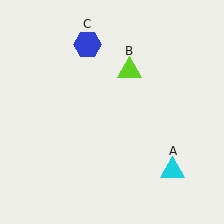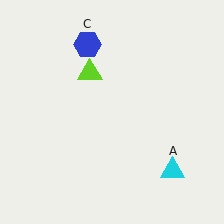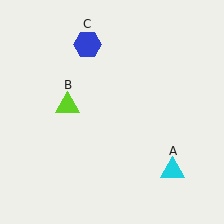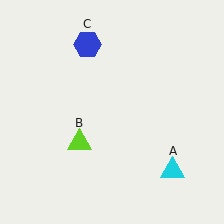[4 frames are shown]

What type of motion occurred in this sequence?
The lime triangle (object B) rotated counterclockwise around the center of the scene.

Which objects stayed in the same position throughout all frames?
Cyan triangle (object A) and blue hexagon (object C) remained stationary.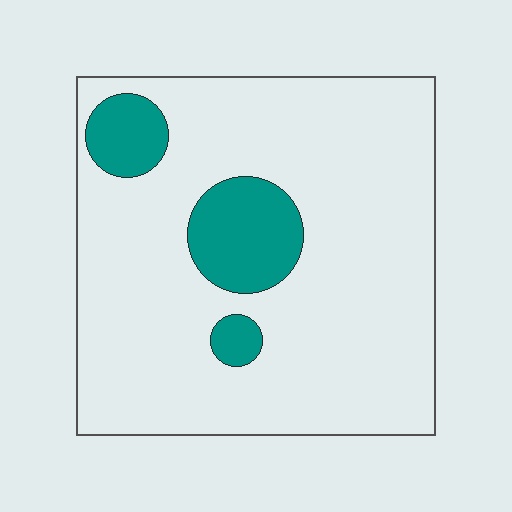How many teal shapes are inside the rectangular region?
3.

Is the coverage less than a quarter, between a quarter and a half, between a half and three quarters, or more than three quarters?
Less than a quarter.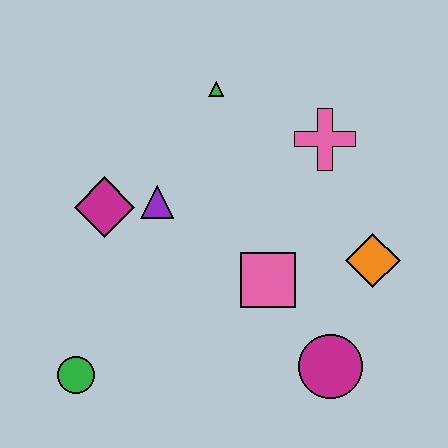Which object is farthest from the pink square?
The green circle is farthest from the pink square.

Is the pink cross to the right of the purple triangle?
Yes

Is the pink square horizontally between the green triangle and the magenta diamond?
No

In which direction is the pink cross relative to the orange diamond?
The pink cross is above the orange diamond.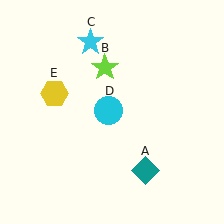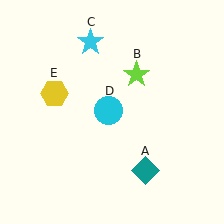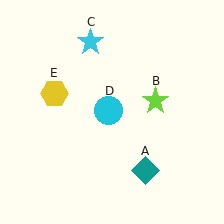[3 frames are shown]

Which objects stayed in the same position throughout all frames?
Teal diamond (object A) and cyan star (object C) and cyan circle (object D) and yellow hexagon (object E) remained stationary.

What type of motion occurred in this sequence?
The lime star (object B) rotated clockwise around the center of the scene.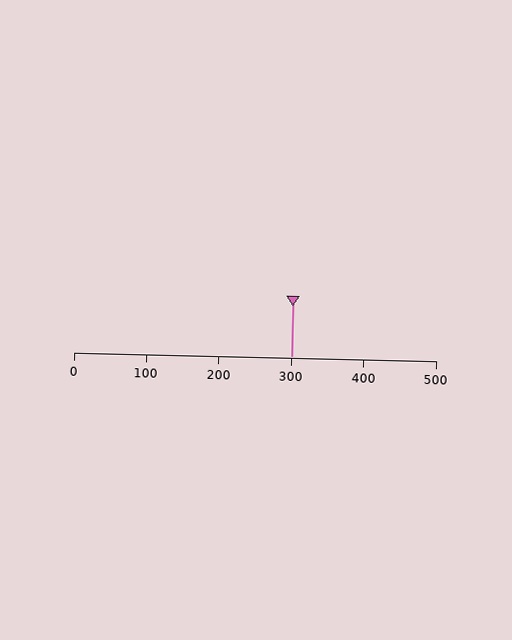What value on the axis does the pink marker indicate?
The marker indicates approximately 300.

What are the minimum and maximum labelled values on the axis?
The axis runs from 0 to 500.